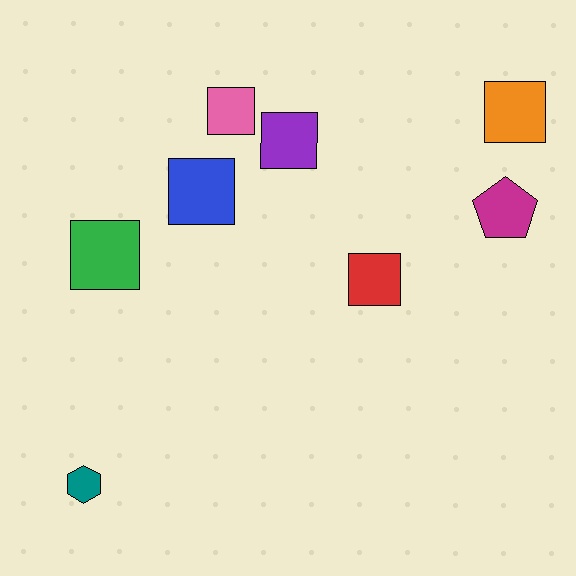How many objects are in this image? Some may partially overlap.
There are 8 objects.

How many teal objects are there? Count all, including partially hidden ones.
There is 1 teal object.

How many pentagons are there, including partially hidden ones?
There is 1 pentagon.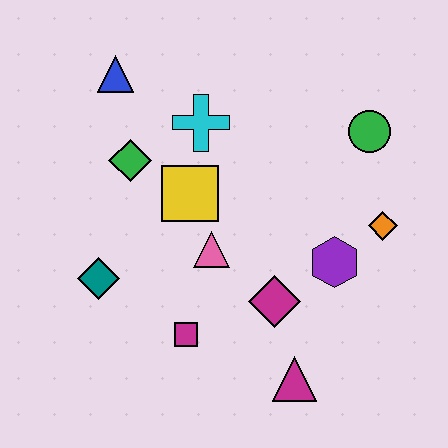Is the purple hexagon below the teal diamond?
No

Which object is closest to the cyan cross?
The yellow square is closest to the cyan cross.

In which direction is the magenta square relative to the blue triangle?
The magenta square is below the blue triangle.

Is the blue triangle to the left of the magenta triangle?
Yes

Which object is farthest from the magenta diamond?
The blue triangle is farthest from the magenta diamond.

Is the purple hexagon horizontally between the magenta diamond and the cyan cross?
No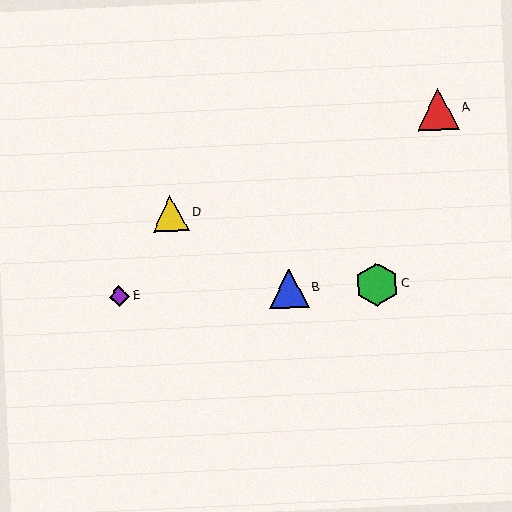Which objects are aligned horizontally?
Objects B, C, E are aligned horizontally.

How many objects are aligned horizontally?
3 objects (B, C, E) are aligned horizontally.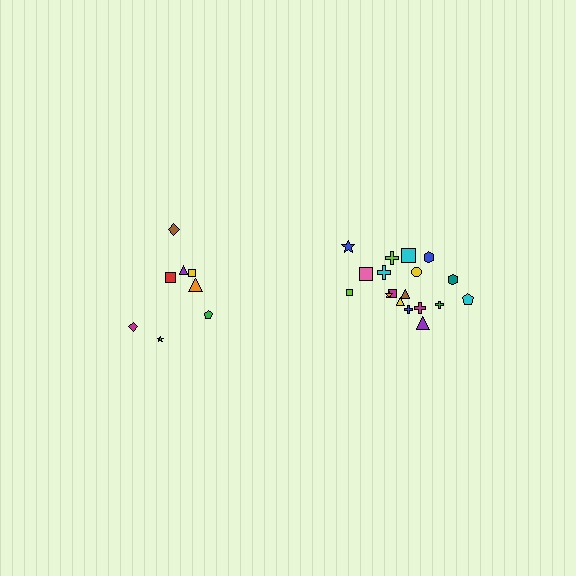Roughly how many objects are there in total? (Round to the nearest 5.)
Roughly 25 objects in total.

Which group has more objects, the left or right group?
The right group.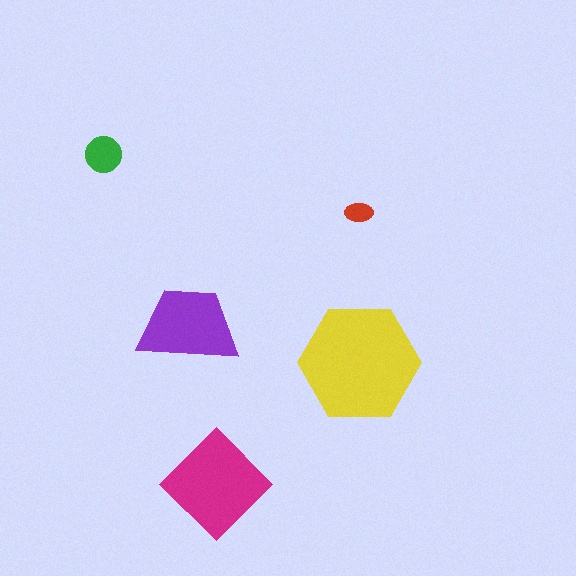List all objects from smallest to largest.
The red ellipse, the green circle, the purple trapezoid, the magenta diamond, the yellow hexagon.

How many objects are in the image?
There are 5 objects in the image.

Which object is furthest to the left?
The green circle is leftmost.